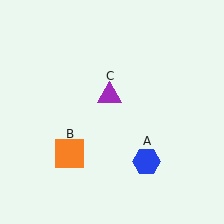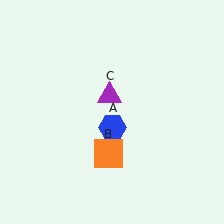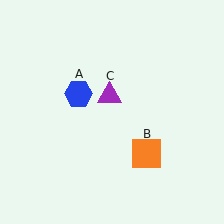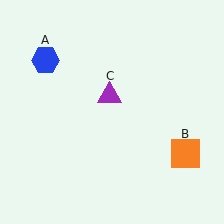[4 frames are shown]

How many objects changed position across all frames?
2 objects changed position: blue hexagon (object A), orange square (object B).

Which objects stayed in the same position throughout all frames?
Purple triangle (object C) remained stationary.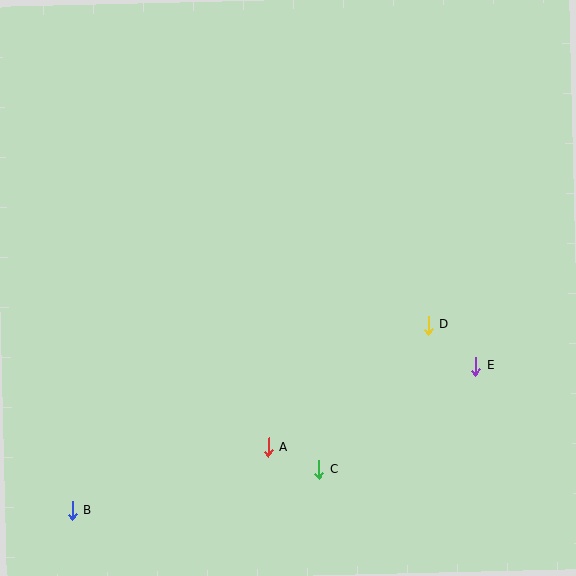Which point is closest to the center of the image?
Point D at (428, 325) is closest to the center.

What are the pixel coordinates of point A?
Point A is at (268, 447).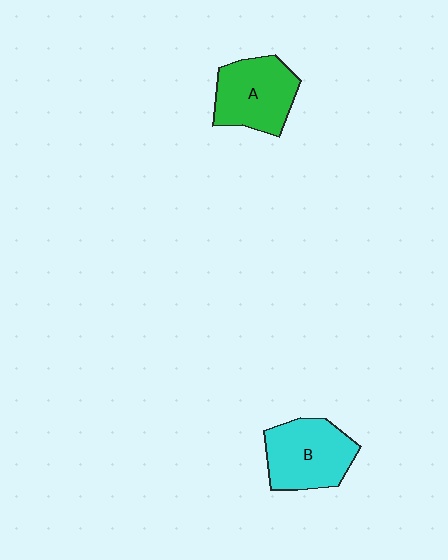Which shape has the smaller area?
Shape A (green).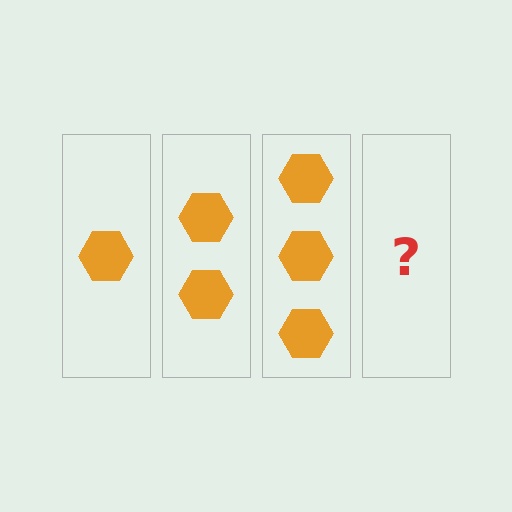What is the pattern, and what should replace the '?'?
The pattern is that each step adds one more hexagon. The '?' should be 4 hexagons.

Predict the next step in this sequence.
The next step is 4 hexagons.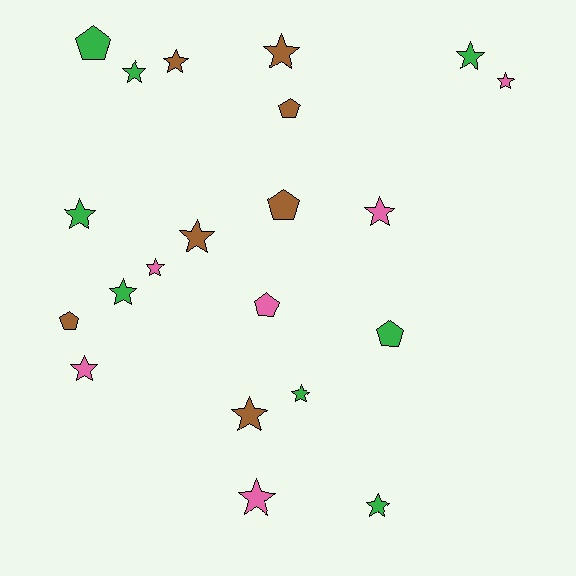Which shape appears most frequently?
Star, with 15 objects.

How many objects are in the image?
There are 21 objects.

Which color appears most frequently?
Green, with 8 objects.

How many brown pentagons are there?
There are 3 brown pentagons.